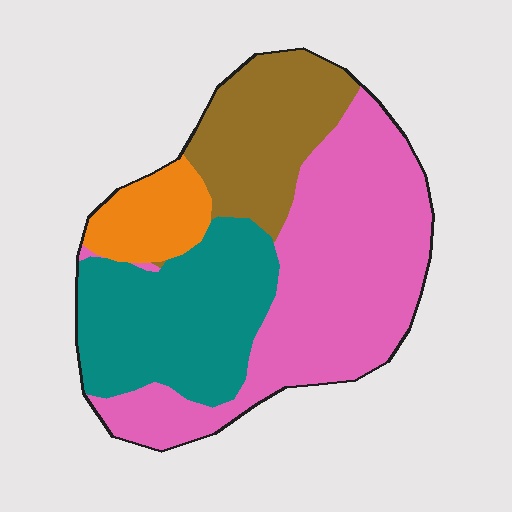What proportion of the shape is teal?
Teal takes up about one quarter (1/4) of the shape.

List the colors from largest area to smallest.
From largest to smallest: pink, teal, brown, orange.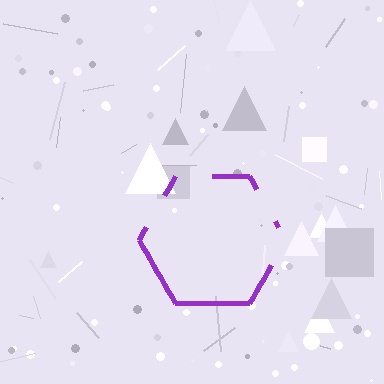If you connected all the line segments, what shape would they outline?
They would outline a hexagon.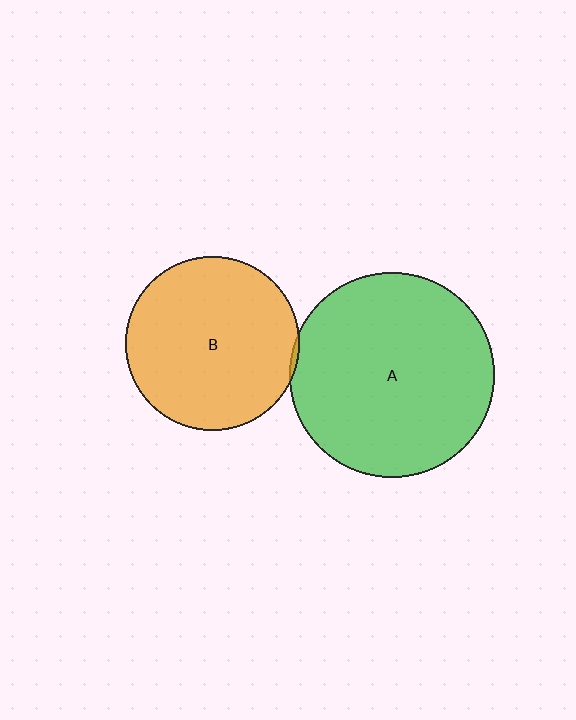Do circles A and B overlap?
Yes.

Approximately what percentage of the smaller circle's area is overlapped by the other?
Approximately 5%.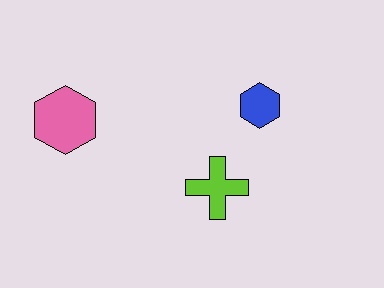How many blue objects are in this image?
There is 1 blue object.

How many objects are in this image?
There are 3 objects.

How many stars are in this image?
There are no stars.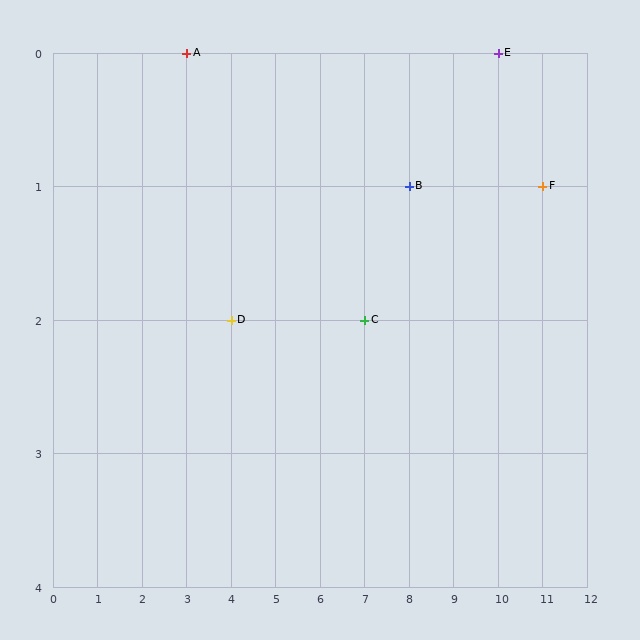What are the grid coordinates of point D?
Point D is at grid coordinates (4, 2).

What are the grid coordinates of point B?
Point B is at grid coordinates (8, 1).